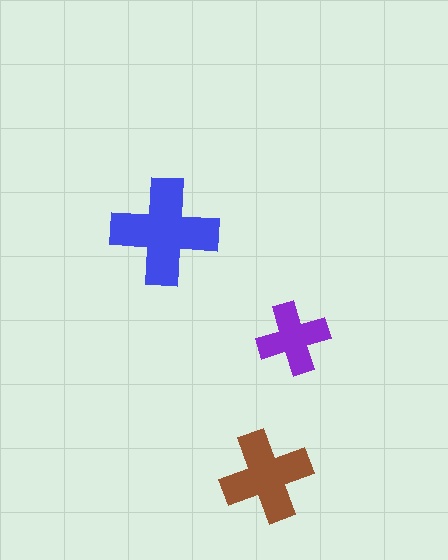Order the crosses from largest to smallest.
the blue one, the brown one, the purple one.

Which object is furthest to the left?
The blue cross is leftmost.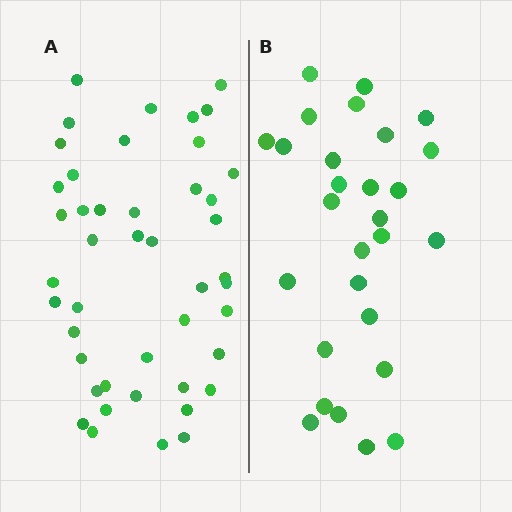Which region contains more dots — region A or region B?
Region A (the left region) has more dots.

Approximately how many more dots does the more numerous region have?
Region A has approximately 15 more dots than region B.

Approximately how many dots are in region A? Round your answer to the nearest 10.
About 40 dots. (The exact count is 45, which rounds to 40.)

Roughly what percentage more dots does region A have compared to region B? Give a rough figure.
About 60% more.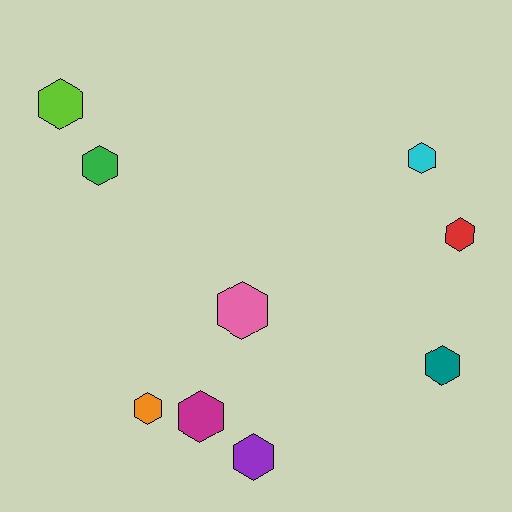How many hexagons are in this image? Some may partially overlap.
There are 9 hexagons.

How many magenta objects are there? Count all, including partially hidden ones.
There is 1 magenta object.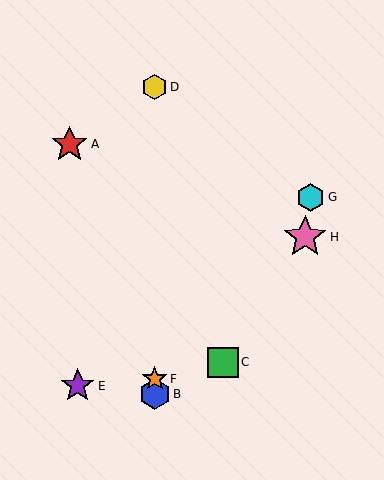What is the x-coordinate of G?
Object G is at x≈310.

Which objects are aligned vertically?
Objects B, D, F are aligned vertically.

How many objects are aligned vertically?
3 objects (B, D, F) are aligned vertically.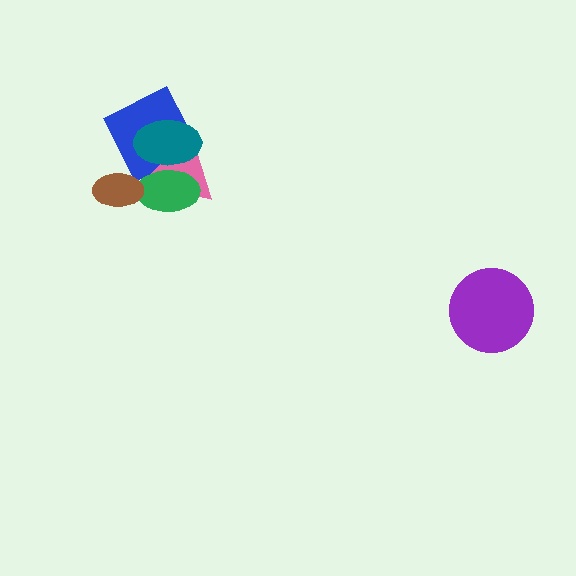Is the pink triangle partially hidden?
Yes, it is partially covered by another shape.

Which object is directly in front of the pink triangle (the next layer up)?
The teal ellipse is directly in front of the pink triangle.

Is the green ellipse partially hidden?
Yes, it is partially covered by another shape.